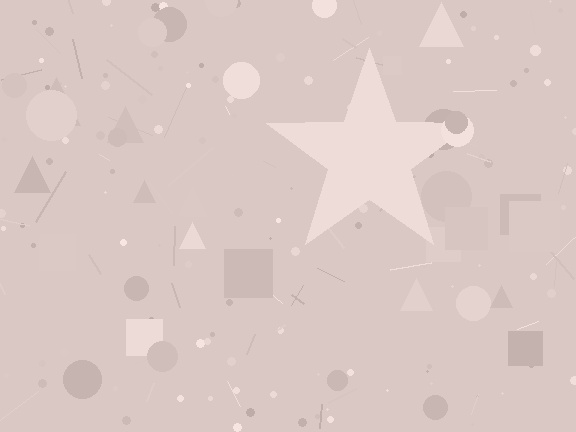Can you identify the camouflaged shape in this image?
The camouflaged shape is a star.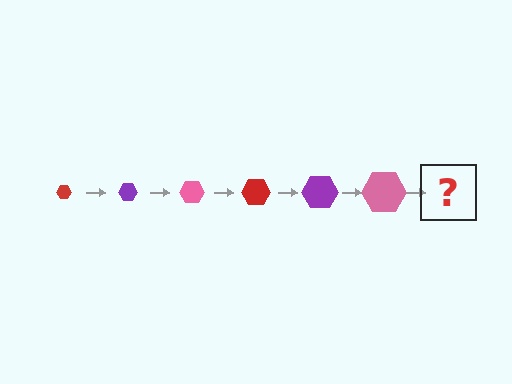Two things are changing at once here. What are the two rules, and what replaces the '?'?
The two rules are that the hexagon grows larger each step and the color cycles through red, purple, and pink. The '?' should be a red hexagon, larger than the previous one.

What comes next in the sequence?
The next element should be a red hexagon, larger than the previous one.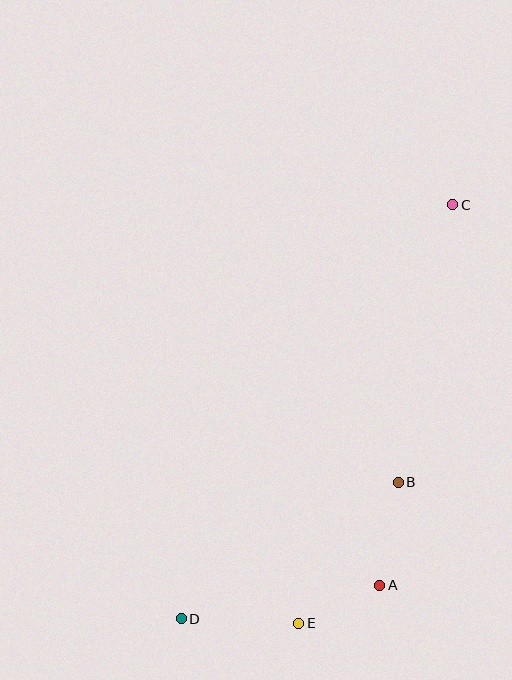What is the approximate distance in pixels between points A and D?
The distance between A and D is approximately 201 pixels.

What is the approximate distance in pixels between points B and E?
The distance between B and E is approximately 173 pixels.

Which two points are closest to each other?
Points A and E are closest to each other.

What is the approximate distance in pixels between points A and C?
The distance between A and C is approximately 388 pixels.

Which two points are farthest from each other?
Points C and D are farthest from each other.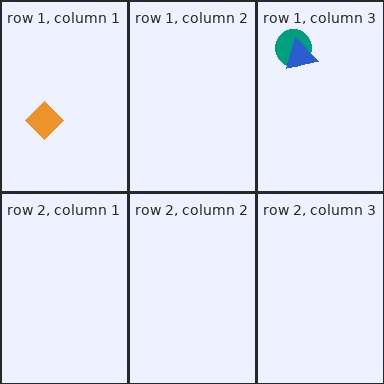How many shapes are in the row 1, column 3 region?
2.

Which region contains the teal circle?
The row 1, column 3 region.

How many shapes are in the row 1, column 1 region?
1.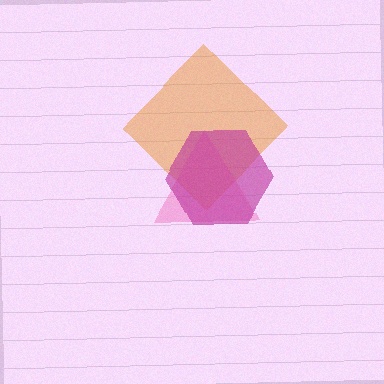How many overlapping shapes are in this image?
There are 3 overlapping shapes in the image.